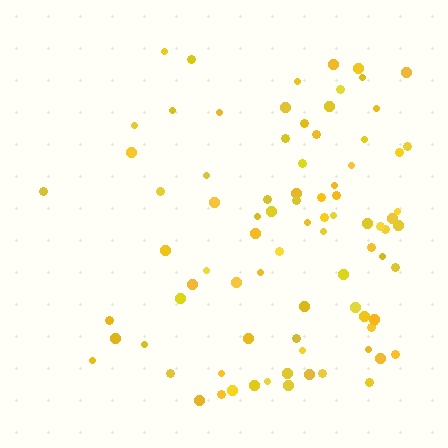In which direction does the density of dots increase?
From left to right, with the right side densest.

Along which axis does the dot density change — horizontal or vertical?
Horizontal.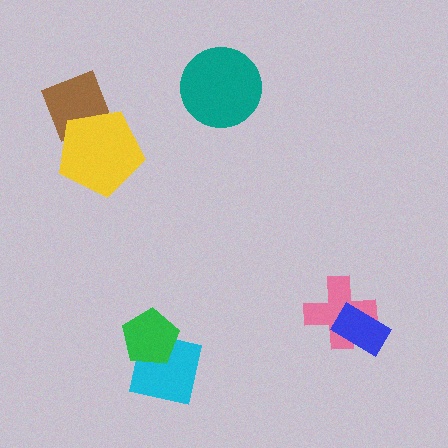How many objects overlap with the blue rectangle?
1 object overlaps with the blue rectangle.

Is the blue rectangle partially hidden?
No, no other shape covers it.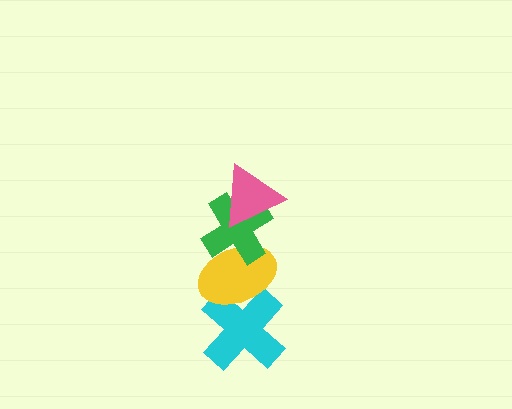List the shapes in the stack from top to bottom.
From top to bottom: the pink triangle, the green cross, the yellow ellipse, the cyan cross.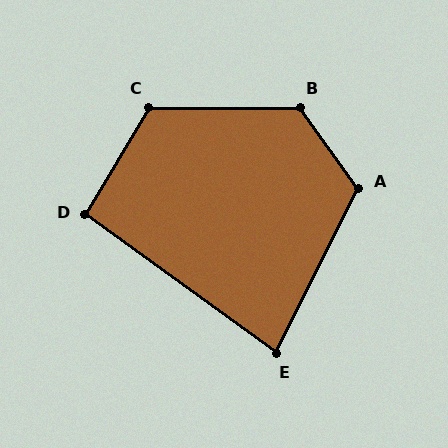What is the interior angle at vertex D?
Approximately 95 degrees (obtuse).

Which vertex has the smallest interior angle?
E, at approximately 81 degrees.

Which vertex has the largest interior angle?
B, at approximately 126 degrees.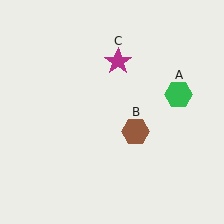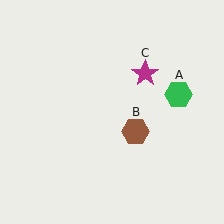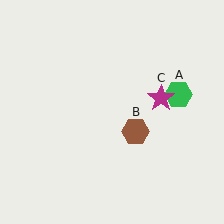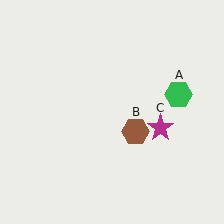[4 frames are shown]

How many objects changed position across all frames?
1 object changed position: magenta star (object C).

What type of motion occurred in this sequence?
The magenta star (object C) rotated clockwise around the center of the scene.